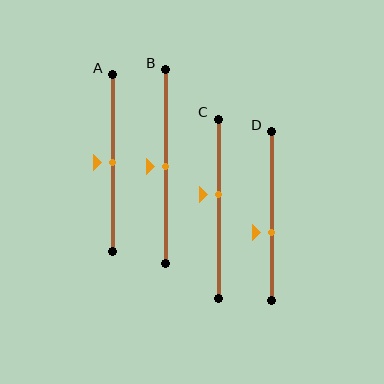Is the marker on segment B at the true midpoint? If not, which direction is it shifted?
Yes, the marker on segment B is at the true midpoint.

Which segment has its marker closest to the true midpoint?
Segment A has its marker closest to the true midpoint.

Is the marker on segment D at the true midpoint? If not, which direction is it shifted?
No, the marker on segment D is shifted downward by about 10% of the segment length.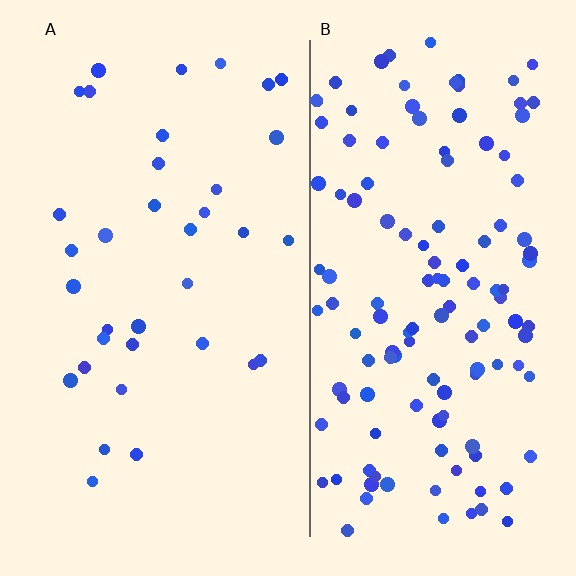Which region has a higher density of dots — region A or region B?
B (the right).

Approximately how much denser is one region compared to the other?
Approximately 3.7× — region B over region A.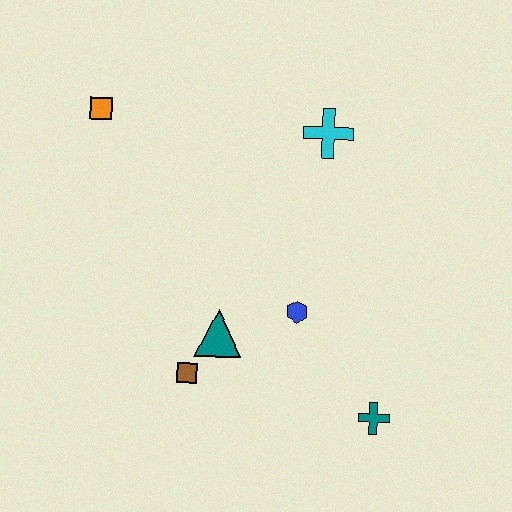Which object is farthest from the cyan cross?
The teal cross is farthest from the cyan cross.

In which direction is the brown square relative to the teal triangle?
The brown square is below the teal triangle.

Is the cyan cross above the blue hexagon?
Yes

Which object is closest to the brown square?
The teal triangle is closest to the brown square.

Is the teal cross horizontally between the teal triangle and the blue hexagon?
No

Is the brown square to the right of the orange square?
Yes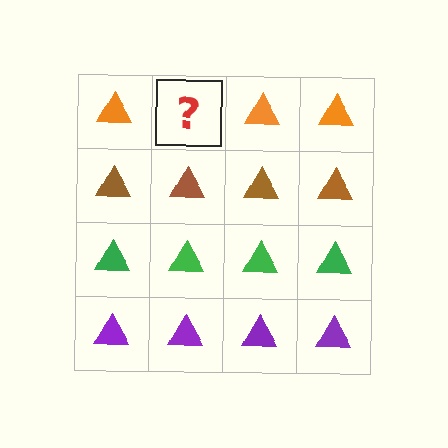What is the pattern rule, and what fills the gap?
The rule is that each row has a consistent color. The gap should be filled with an orange triangle.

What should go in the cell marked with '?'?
The missing cell should contain an orange triangle.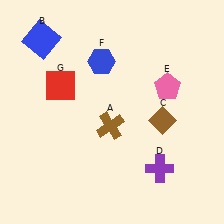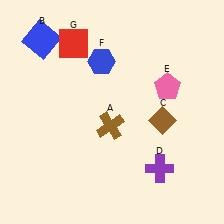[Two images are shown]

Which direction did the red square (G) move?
The red square (G) moved up.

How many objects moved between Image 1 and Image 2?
1 object moved between the two images.